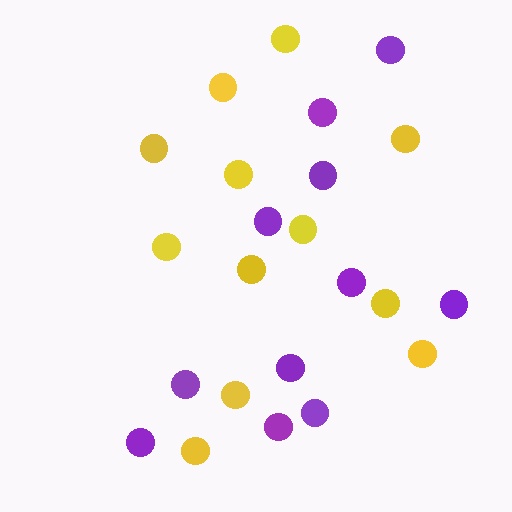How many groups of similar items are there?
There are 2 groups: one group of yellow circles (12) and one group of purple circles (11).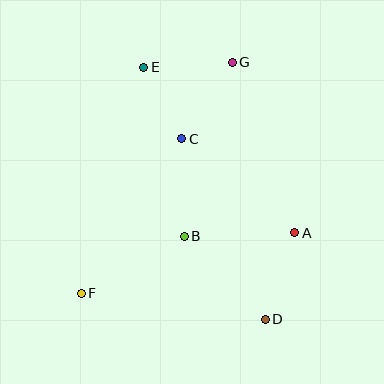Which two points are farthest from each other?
Points D and E are farthest from each other.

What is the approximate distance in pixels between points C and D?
The distance between C and D is approximately 199 pixels.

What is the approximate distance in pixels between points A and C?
The distance between A and C is approximately 147 pixels.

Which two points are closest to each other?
Points C and E are closest to each other.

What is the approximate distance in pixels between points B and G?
The distance between B and G is approximately 181 pixels.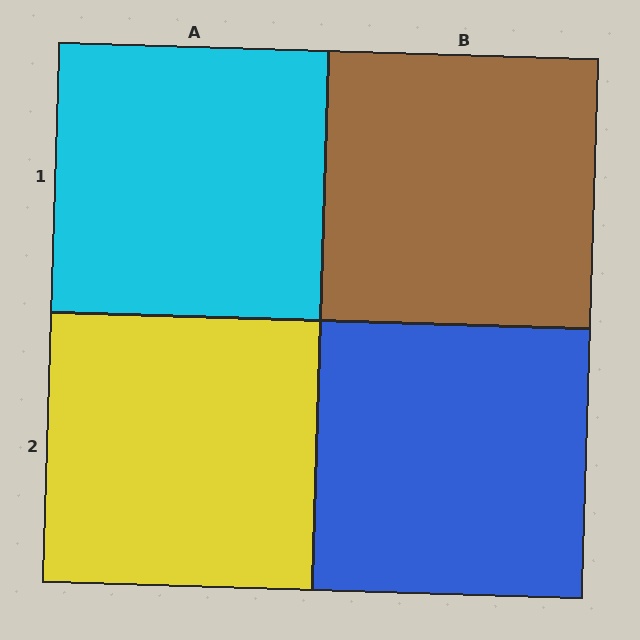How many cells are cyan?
1 cell is cyan.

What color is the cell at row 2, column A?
Yellow.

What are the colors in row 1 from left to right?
Cyan, brown.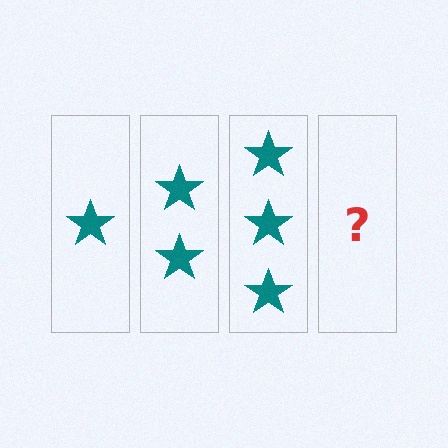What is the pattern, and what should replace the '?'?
The pattern is that each step adds one more star. The '?' should be 4 stars.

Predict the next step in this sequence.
The next step is 4 stars.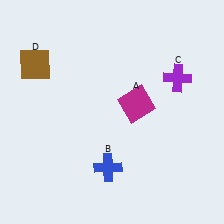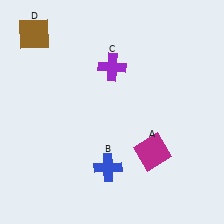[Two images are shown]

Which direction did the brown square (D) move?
The brown square (D) moved up.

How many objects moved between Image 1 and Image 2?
3 objects moved between the two images.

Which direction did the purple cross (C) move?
The purple cross (C) moved left.